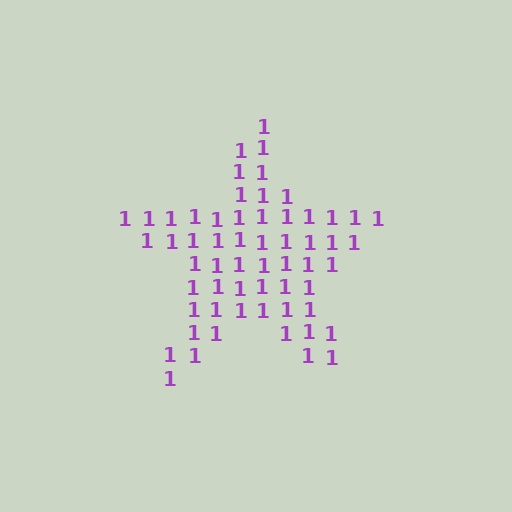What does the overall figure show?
The overall figure shows a star.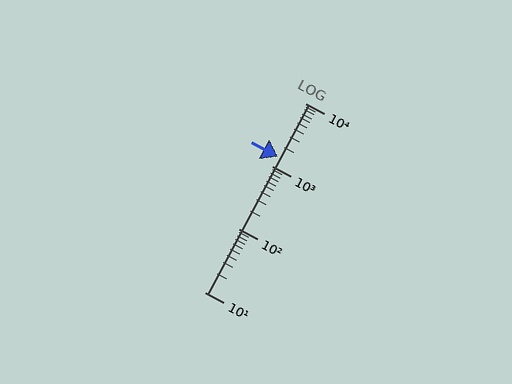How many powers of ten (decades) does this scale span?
The scale spans 3 decades, from 10 to 10000.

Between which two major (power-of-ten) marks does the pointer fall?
The pointer is between 1000 and 10000.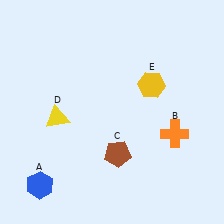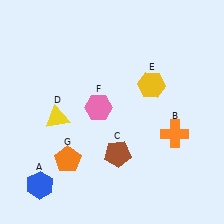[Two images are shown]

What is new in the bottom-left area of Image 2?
An orange pentagon (G) was added in the bottom-left area of Image 2.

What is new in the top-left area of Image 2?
A pink hexagon (F) was added in the top-left area of Image 2.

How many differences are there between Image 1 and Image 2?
There are 2 differences between the two images.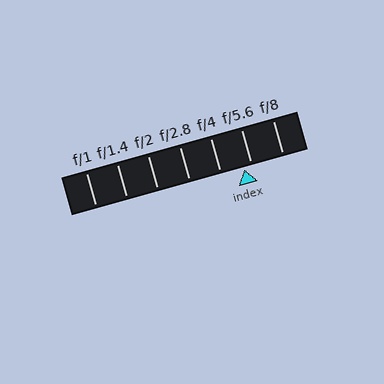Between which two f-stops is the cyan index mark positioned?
The index mark is between f/4 and f/5.6.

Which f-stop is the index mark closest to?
The index mark is closest to f/5.6.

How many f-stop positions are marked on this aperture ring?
There are 7 f-stop positions marked.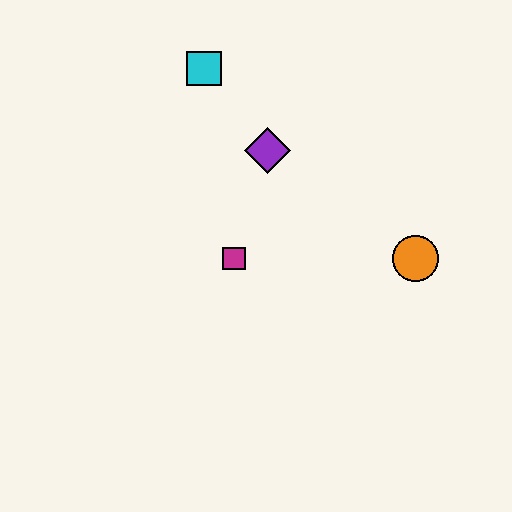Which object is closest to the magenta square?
The purple diamond is closest to the magenta square.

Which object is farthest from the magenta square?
The cyan square is farthest from the magenta square.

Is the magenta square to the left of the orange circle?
Yes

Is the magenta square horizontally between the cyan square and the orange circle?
Yes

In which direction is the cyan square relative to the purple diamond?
The cyan square is above the purple diamond.